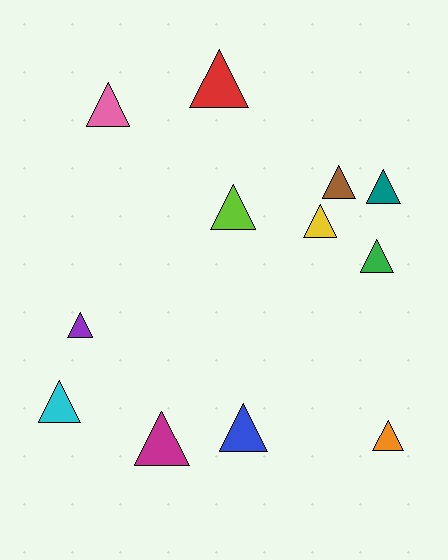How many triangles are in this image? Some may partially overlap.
There are 12 triangles.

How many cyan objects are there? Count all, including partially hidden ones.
There is 1 cyan object.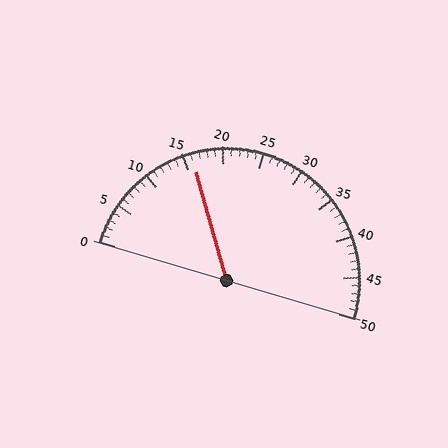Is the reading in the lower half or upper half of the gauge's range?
The reading is in the lower half of the range (0 to 50).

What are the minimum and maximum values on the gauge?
The gauge ranges from 0 to 50.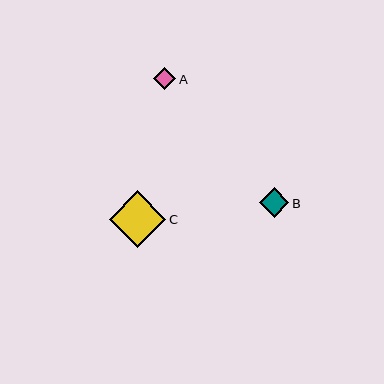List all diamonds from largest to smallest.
From largest to smallest: C, B, A.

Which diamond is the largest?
Diamond C is the largest with a size of approximately 57 pixels.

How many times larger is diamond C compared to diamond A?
Diamond C is approximately 2.6 times the size of diamond A.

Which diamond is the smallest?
Diamond A is the smallest with a size of approximately 22 pixels.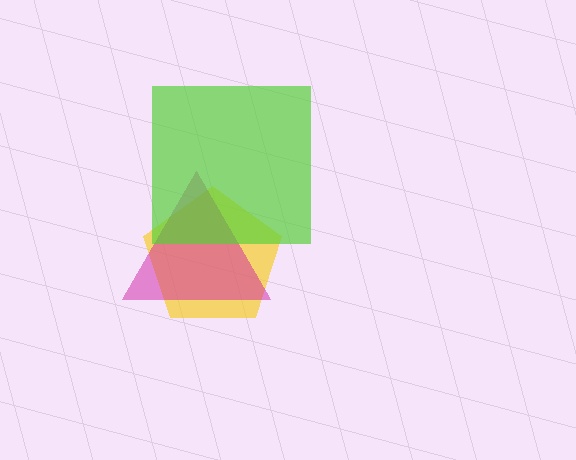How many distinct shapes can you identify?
There are 3 distinct shapes: a yellow pentagon, a magenta triangle, a lime square.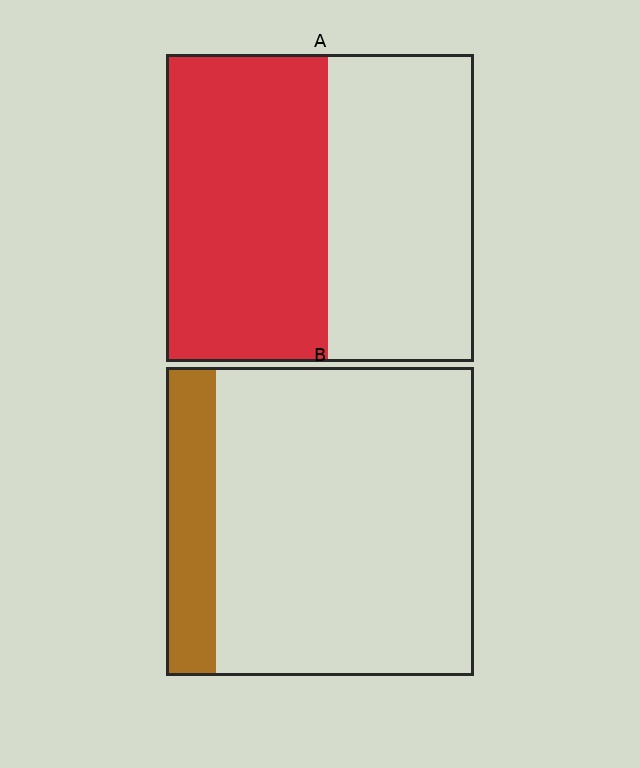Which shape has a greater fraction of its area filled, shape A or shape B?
Shape A.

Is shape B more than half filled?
No.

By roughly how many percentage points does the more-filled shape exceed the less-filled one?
By roughly 35 percentage points (A over B).